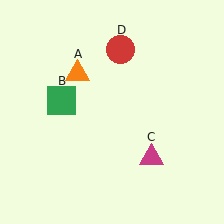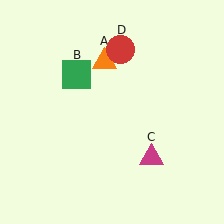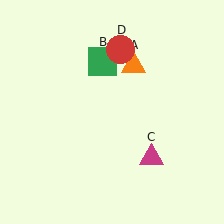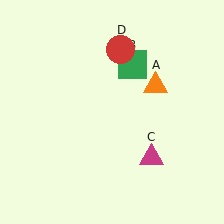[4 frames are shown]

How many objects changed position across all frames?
2 objects changed position: orange triangle (object A), green square (object B).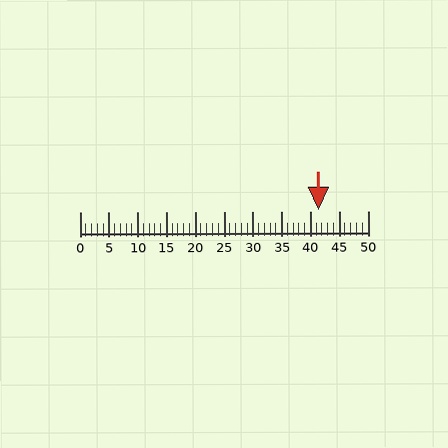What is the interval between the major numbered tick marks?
The major tick marks are spaced 5 units apart.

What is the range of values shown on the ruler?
The ruler shows values from 0 to 50.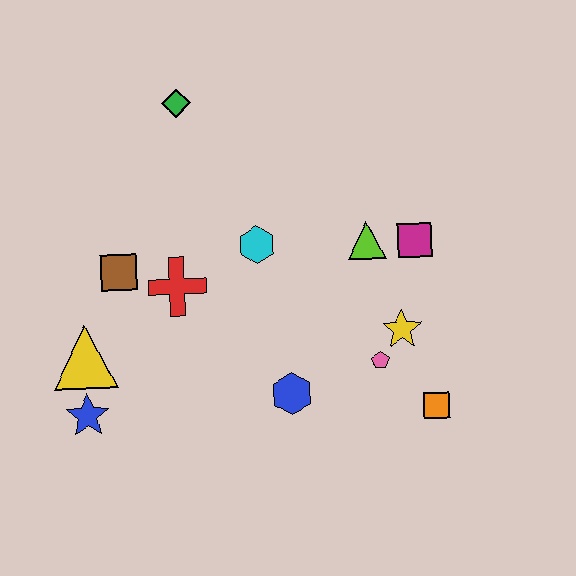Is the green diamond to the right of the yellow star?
No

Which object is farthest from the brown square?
The orange square is farthest from the brown square.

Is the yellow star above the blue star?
Yes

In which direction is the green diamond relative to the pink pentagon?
The green diamond is above the pink pentagon.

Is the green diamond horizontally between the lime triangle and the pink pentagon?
No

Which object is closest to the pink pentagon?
The yellow star is closest to the pink pentagon.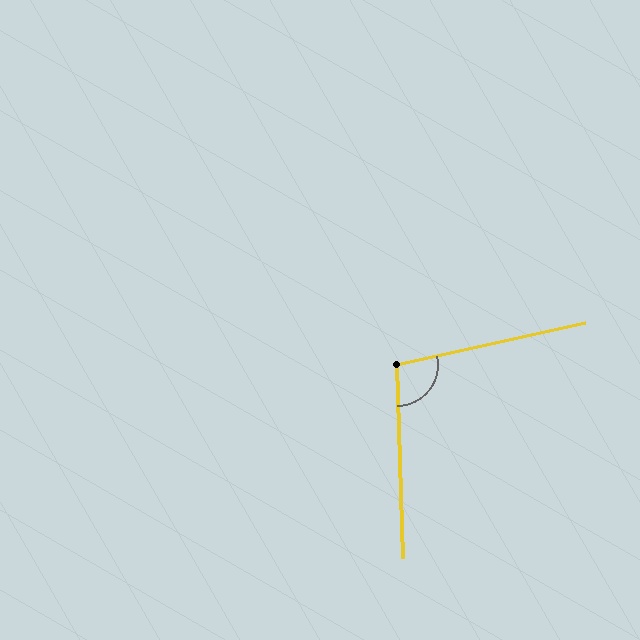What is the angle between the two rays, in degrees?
Approximately 101 degrees.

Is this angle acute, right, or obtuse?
It is obtuse.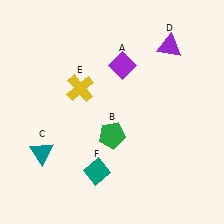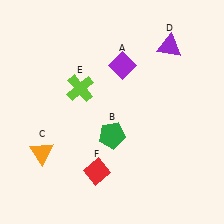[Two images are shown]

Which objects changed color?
C changed from teal to orange. E changed from yellow to lime. F changed from teal to red.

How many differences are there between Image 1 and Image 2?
There are 3 differences between the two images.